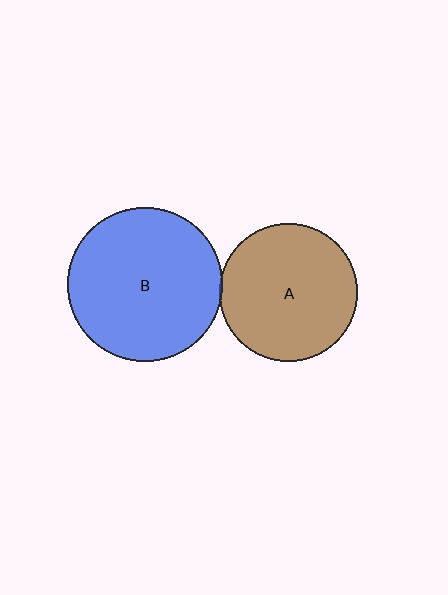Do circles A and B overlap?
Yes.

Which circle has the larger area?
Circle B (blue).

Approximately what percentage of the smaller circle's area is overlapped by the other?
Approximately 5%.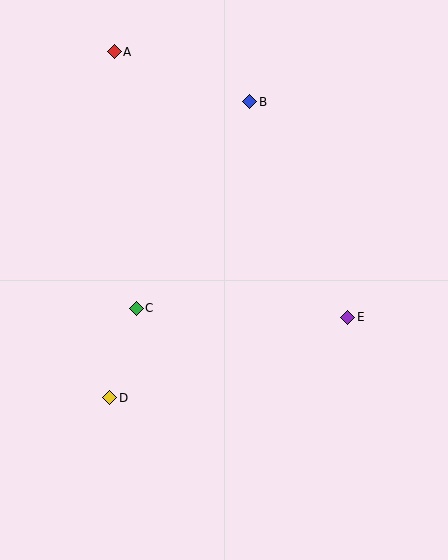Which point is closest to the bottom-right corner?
Point E is closest to the bottom-right corner.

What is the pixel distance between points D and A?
The distance between D and A is 346 pixels.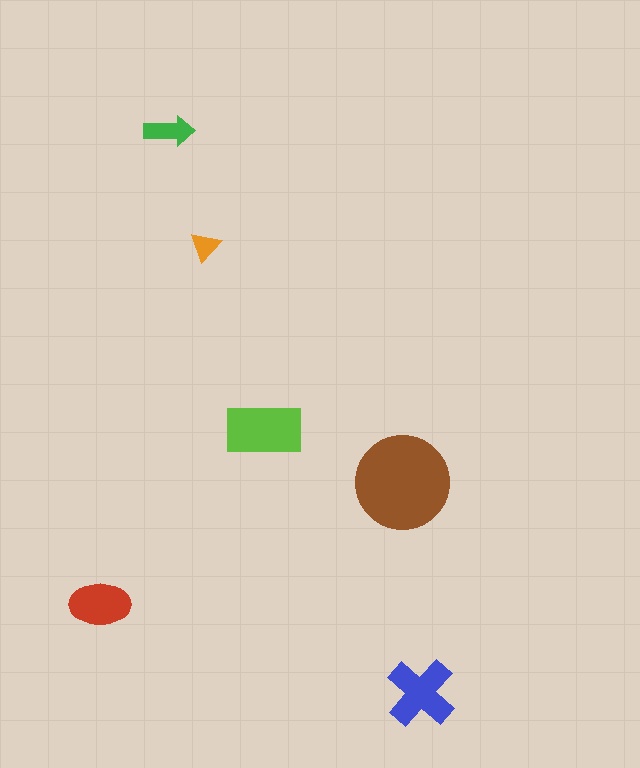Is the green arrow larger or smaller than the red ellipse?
Smaller.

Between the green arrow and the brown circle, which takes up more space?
The brown circle.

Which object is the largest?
The brown circle.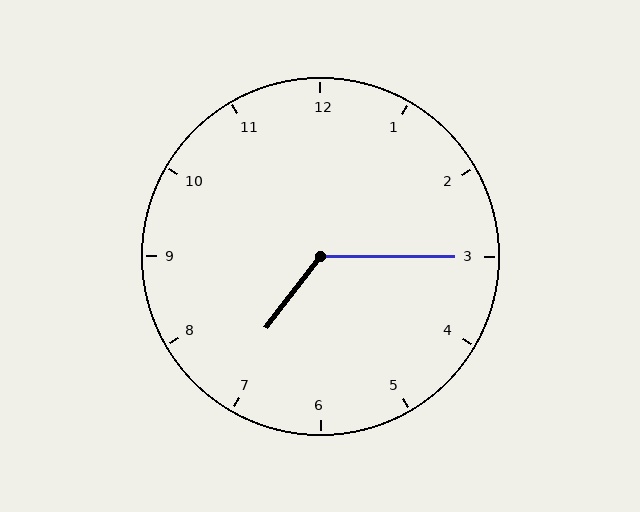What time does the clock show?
7:15.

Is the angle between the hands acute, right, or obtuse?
It is obtuse.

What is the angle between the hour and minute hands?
Approximately 128 degrees.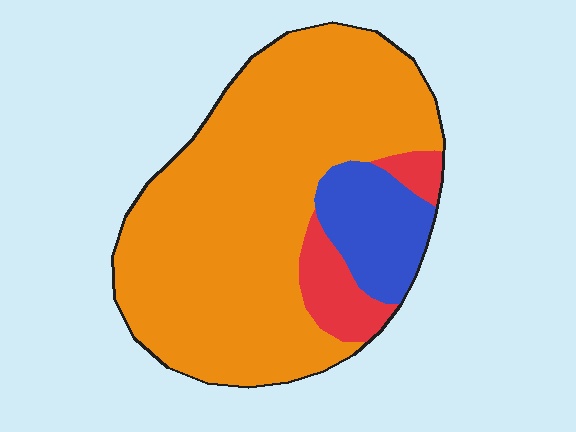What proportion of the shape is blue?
Blue covers about 15% of the shape.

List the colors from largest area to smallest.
From largest to smallest: orange, blue, red.